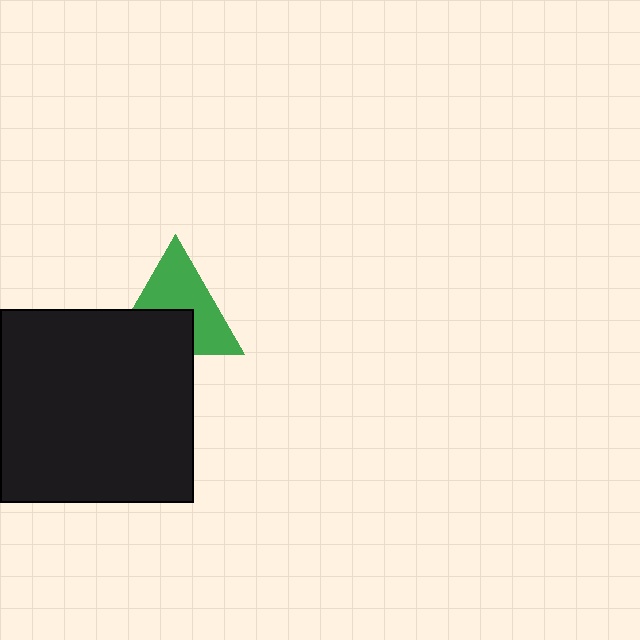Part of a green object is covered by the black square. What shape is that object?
It is a triangle.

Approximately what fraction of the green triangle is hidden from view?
Roughly 40% of the green triangle is hidden behind the black square.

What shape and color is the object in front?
The object in front is a black square.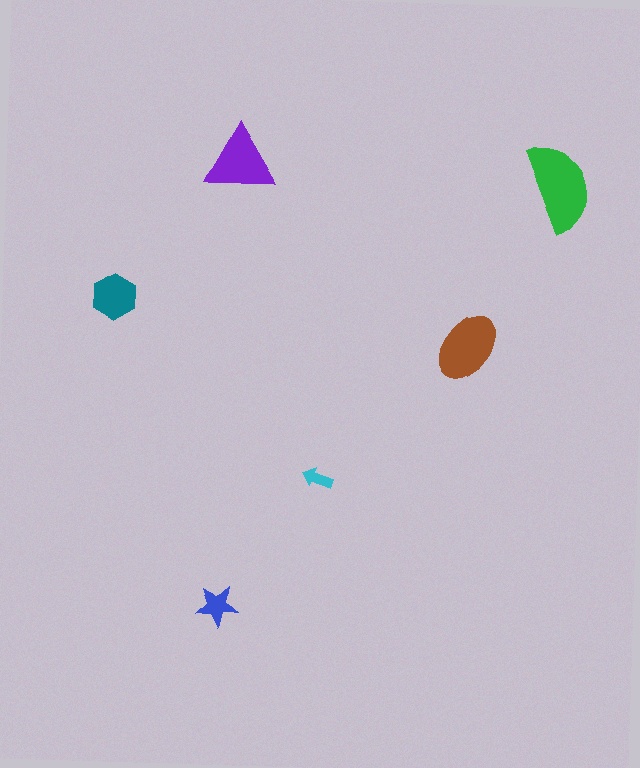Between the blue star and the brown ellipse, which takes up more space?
The brown ellipse.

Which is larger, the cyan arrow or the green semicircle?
The green semicircle.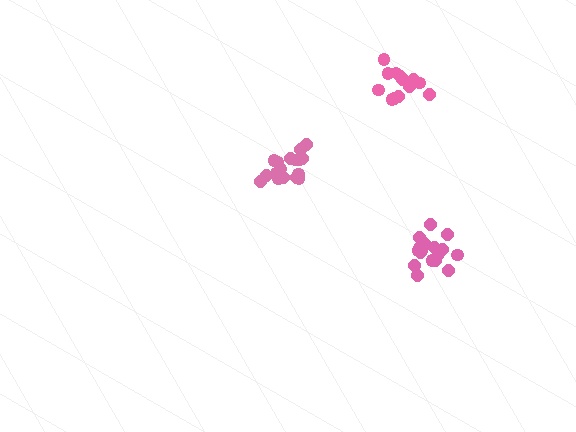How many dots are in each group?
Group 1: 17 dots, Group 2: 14 dots, Group 3: 17 dots (48 total).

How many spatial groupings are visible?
There are 3 spatial groupings.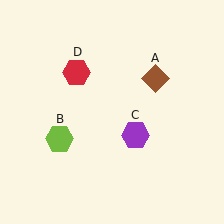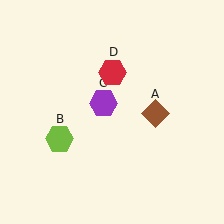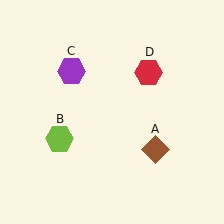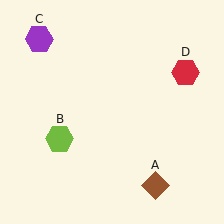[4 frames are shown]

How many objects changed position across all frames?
3 objects changed position: brown diamond (object A), purple hexagon (object C), red hexagon (object D).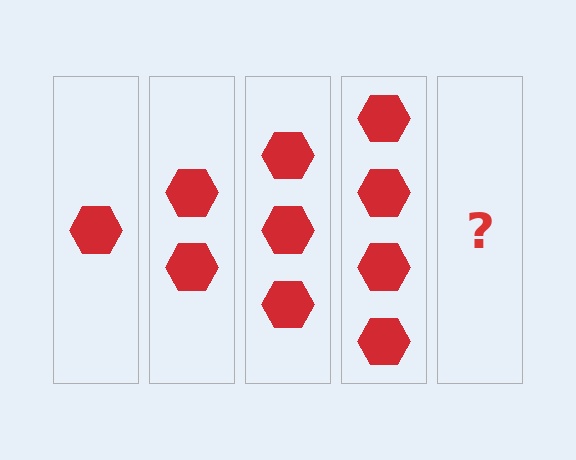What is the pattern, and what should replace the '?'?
The pattern is that each step adds one more hexagon. The '?' should be 5 hexagons.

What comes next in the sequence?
The next element should be 5 hexagons.